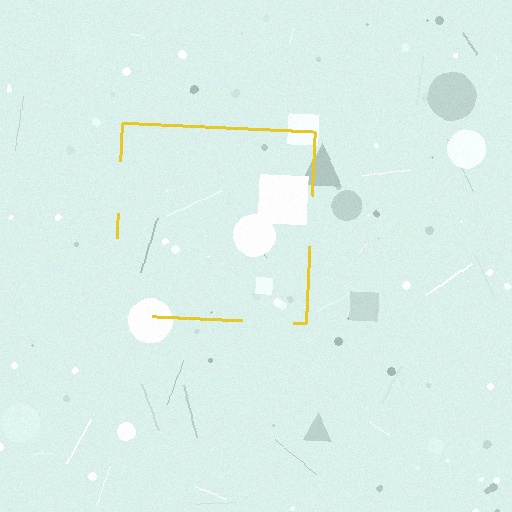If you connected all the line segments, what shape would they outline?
They would outline a square.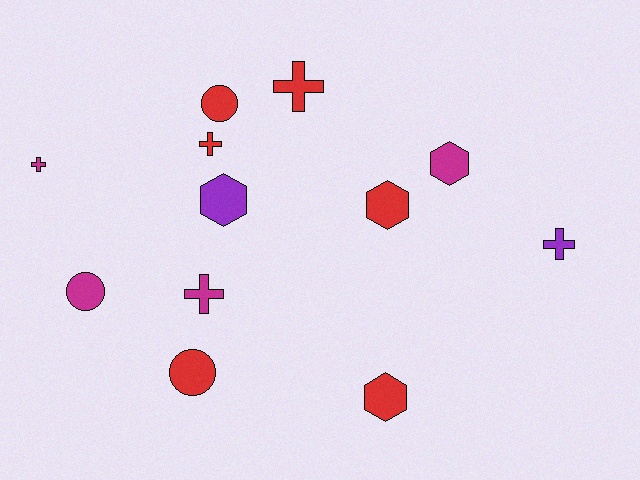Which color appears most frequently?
Red, with 6 objects.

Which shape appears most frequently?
Cross, with 5 objects.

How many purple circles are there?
There are no purple circles.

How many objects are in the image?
There are 12 objects.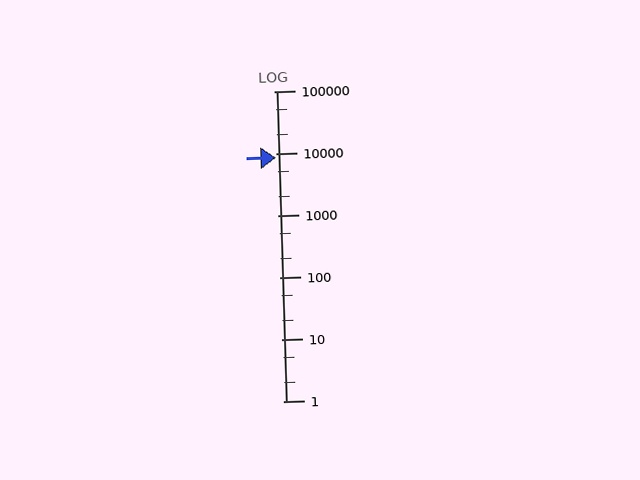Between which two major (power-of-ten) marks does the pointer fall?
The pointer is between 1000 and 10000.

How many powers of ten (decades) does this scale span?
The scale spans 5 decades, from 1 to 100000.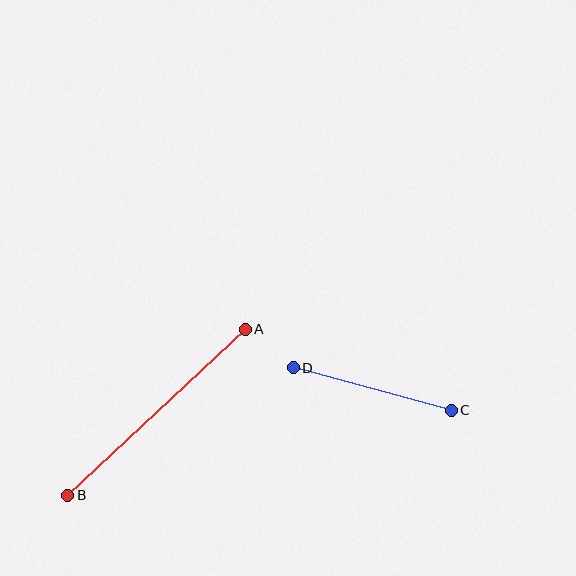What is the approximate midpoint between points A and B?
The midpoint is at approximately (156, 412) pixels.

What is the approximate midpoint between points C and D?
The midpoint is at approximately (372, 389) pixels.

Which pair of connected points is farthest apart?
Points A and B are farthest apart.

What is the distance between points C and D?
The distance is approximately 164 pixels.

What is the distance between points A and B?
The distance is approximately 243 pixels.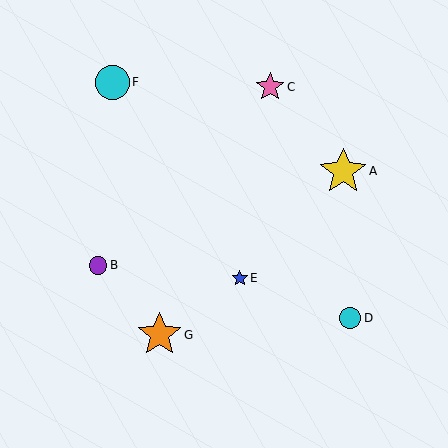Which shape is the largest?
The yellow star (labeled A) is the largest.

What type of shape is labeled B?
Shape B is a purple circle.